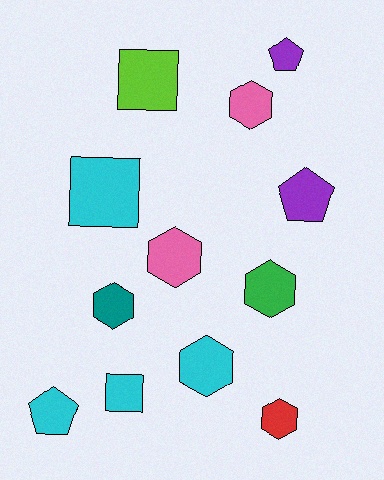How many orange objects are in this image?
There are no orange objects.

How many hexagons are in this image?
There are 6 hexagons.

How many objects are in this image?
There are 12 objects.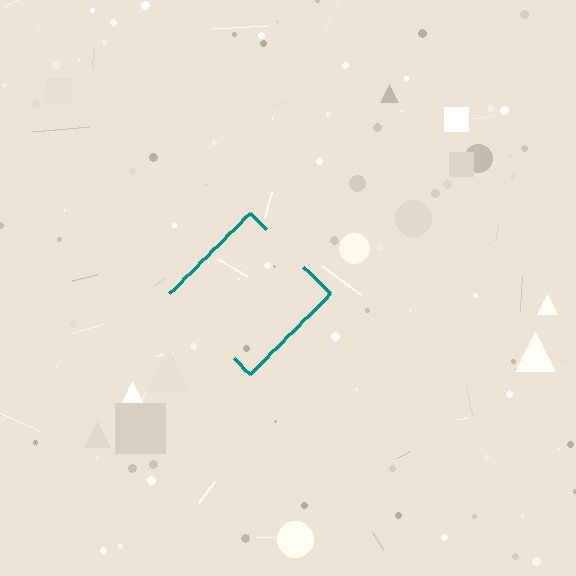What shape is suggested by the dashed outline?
The dashed outline suggests a diamond.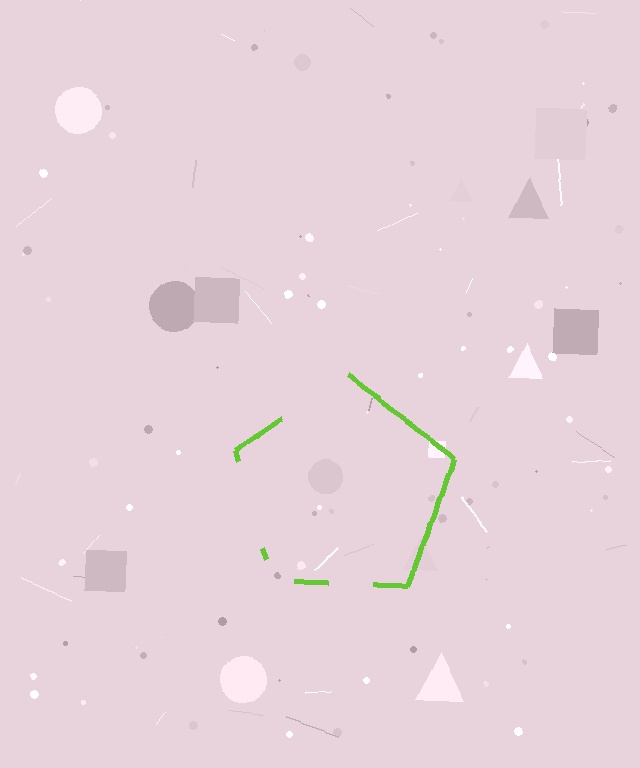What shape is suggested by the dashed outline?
The dashed outline suggests a pentagon.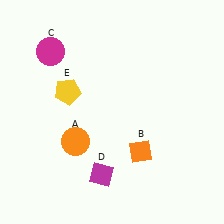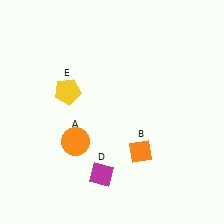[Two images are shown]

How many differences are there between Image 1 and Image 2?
There is 1 difference between the two images.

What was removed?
The magenta circle (C) was removed in Image 2.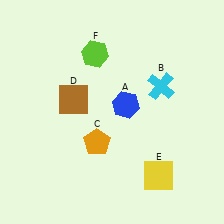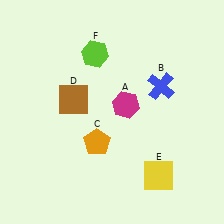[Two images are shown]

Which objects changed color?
A changed from blue to magenta. B changed from cyan to blue.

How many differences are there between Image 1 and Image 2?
There are 2 differences between the two images.